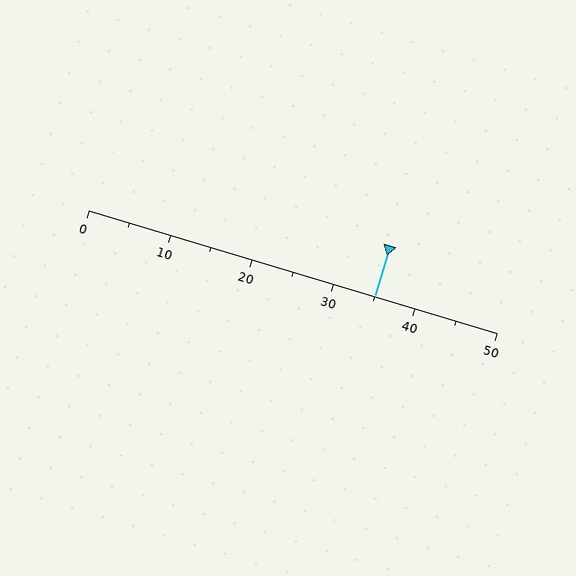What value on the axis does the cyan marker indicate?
The marker indicates approximately 35.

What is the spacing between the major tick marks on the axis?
The major ticks are spaced 10 apart.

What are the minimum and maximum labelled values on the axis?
The axis runs from 0 to 50.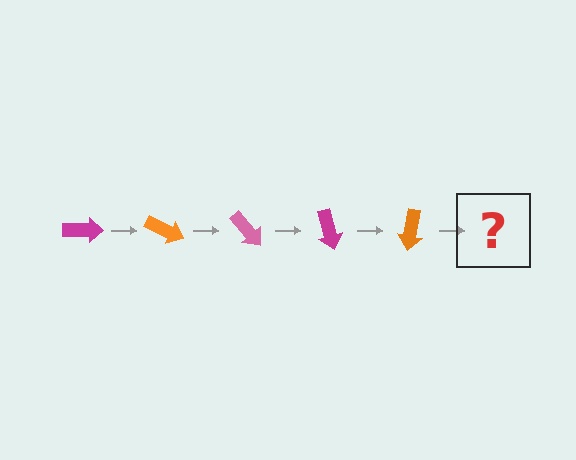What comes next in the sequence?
The next element should be a pink arrow, rotated 125 degrees from the start.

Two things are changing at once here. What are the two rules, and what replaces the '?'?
The two rules are that it rotates 25 degrees each step and the color cycles through magenta, orange, and pink. The '?' should be a pink arrow, rotated 125 degrees from the start.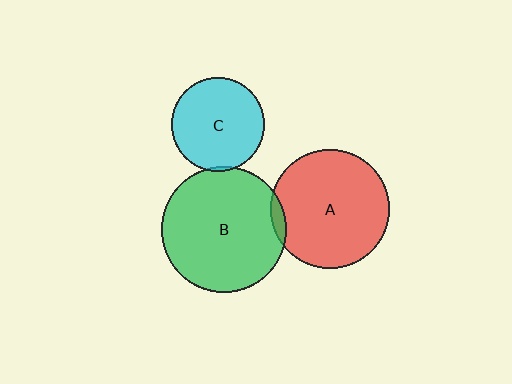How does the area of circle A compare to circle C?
Approximately 1.6 times.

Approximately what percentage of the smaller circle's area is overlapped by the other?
Approximately 5%.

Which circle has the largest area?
Circle B (green).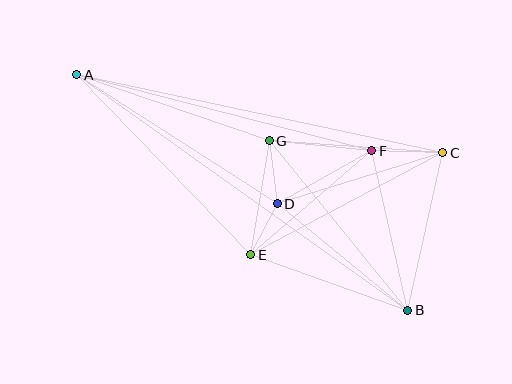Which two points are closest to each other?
Points D and E are closest to each other.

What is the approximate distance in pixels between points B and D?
The distance between B and D is approximately 168 pixels.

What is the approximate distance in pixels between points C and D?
The distance between C and D is approximately 173 pixels.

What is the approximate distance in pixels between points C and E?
The distance between C and E is approximately 217 pixels.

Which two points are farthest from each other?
Points A and B are farthest from each other.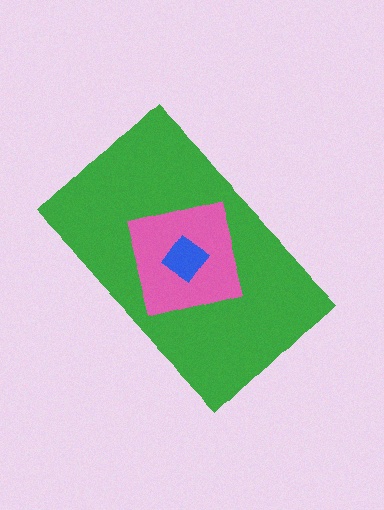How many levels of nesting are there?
3.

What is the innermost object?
The blue diamond.